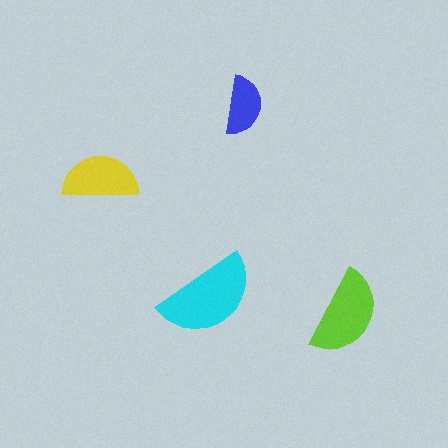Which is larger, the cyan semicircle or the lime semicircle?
The cyan one.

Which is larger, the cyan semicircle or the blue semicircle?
The cyan one.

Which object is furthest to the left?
The yellow semicircle is leftmost.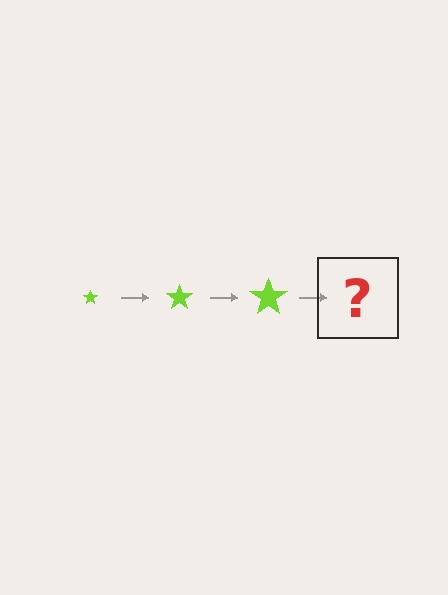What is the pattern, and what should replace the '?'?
The pattern is that the star gets progressively larger each step. The '?' should be a lime star, larger than the previous one.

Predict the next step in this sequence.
The next step is a lime star, larger than the previous one.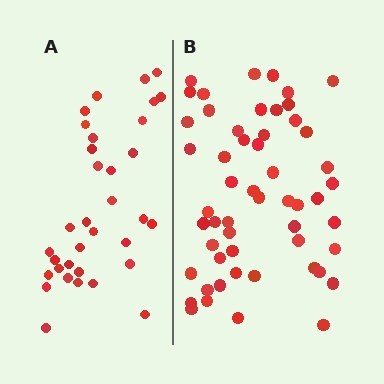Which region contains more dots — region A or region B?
Region B (the right region) has more dots.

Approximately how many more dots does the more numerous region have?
Region B has approximately 20 more dots than region A.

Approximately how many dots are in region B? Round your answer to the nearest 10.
About 50 dots. (The exact count is 54, which rounds to 50.)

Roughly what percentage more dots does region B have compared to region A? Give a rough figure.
About 60% more.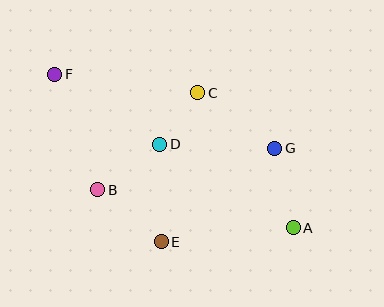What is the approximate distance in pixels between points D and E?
The distance between D and E is approximately 97 pixels.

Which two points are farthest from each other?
Points A and F are farthest from each other.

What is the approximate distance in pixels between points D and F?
The distance between D and F is approximately 126 pixels.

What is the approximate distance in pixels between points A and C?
The distance between A and C is approximately 165 pixels.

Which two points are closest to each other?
Points C and D are closest to each other.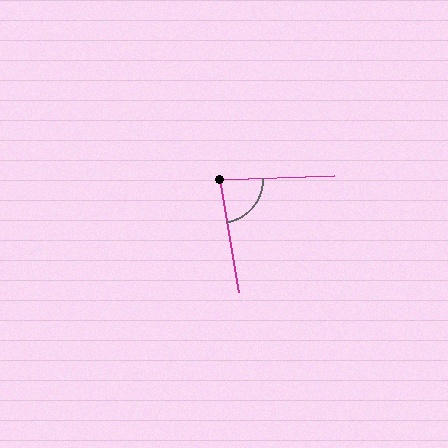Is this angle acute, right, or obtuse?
It is acute.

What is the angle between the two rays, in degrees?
Approximately 82 degrees.